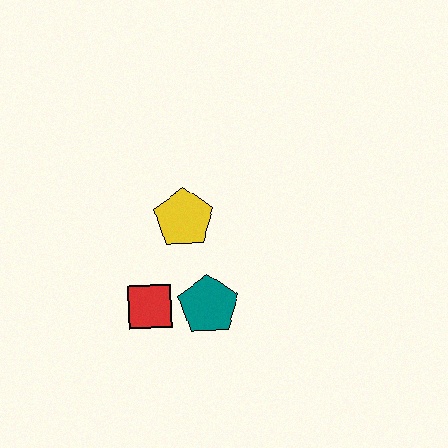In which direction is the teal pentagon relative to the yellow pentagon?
The teal pentagon is below the yellow pentagon.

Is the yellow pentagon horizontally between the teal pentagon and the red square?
Yes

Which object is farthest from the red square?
The yellow pentagon is farthest from the red square.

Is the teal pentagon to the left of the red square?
No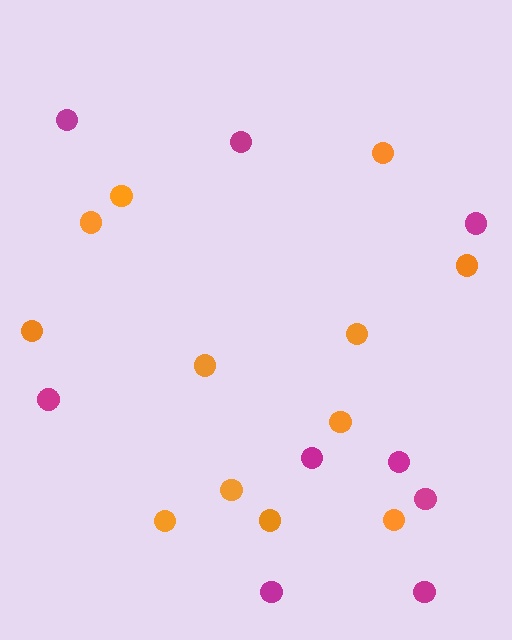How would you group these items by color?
There are 2 groups: one group of magenta circles (9) and one group of orange circles (12).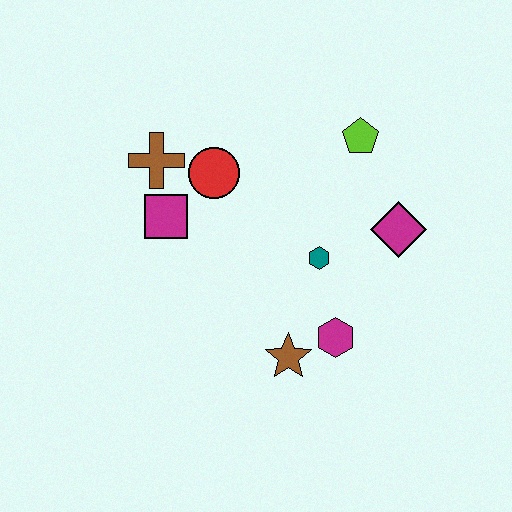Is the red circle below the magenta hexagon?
No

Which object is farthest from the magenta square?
The magenta diamond is farthest from the magenta square.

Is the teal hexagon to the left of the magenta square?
No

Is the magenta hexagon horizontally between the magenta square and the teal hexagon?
No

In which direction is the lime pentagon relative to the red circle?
The lime pentagon is to the right of the red circle.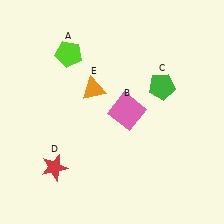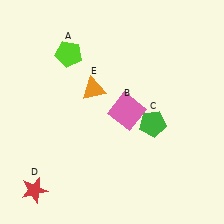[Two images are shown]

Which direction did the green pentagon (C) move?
The green pentagon (C) moved down.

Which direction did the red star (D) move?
The red star (D) moved down.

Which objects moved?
The objects that moved are: the green pentagon (C), the red star (D).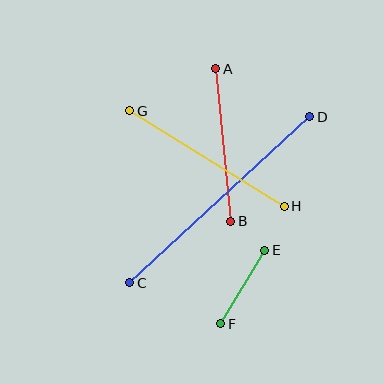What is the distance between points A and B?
The distance is approximately 153 pixels.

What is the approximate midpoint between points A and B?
The midpoint is at approximately (223, 145) pixels.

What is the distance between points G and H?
The distance is approximately 182 pixels.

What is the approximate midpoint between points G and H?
The midpoint is at approximately (207, 159) pixels.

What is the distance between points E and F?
The distance is approximately 85 pixels.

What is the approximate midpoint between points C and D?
The midpoint is at approximately (220, 200) pixels.